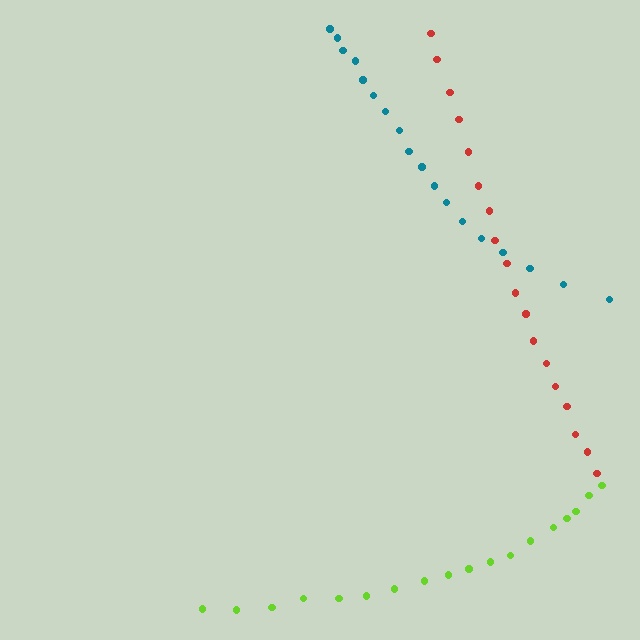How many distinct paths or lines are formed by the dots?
There are 3 distinct paths.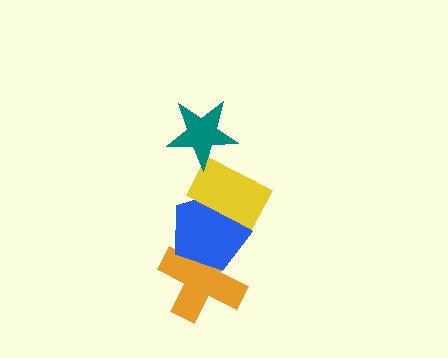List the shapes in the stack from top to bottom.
From top to bottom: the teal star, the yellow rectangle, the blue pentagon, the orange cross.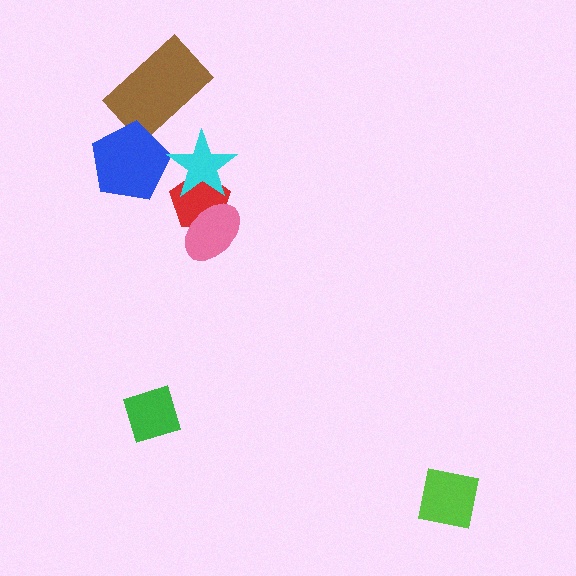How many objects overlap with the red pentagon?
2 objects overlap with the red pentagon.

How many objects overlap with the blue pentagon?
1 object overlaps with the blue pentagon.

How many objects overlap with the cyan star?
1 object overlaps with the cyan star.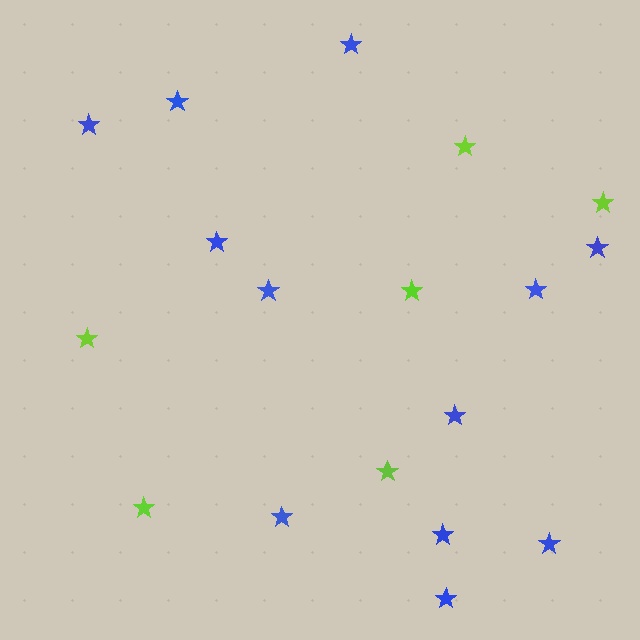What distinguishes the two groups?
There are 2 groups: one group of lime stars (6) and one group of blue stars (12).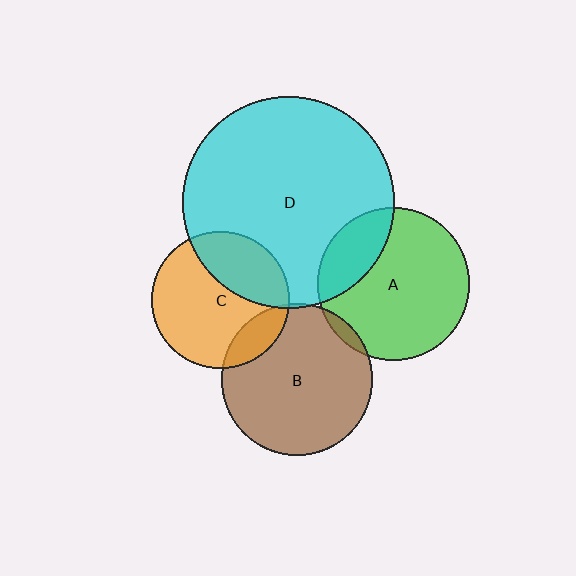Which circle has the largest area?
Circle D (cyan).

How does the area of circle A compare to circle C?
Approximately 1.2 times.